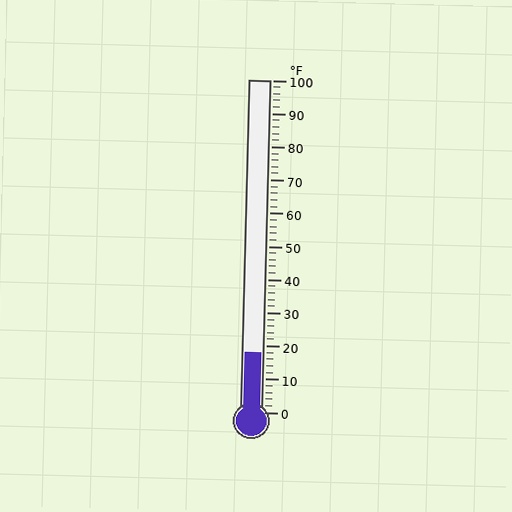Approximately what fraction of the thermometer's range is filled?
The thermometer is filled to approximately 20% of its range.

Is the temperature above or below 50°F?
The temperature is below 50°F.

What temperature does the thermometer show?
The thermometer shows approximately 18°F.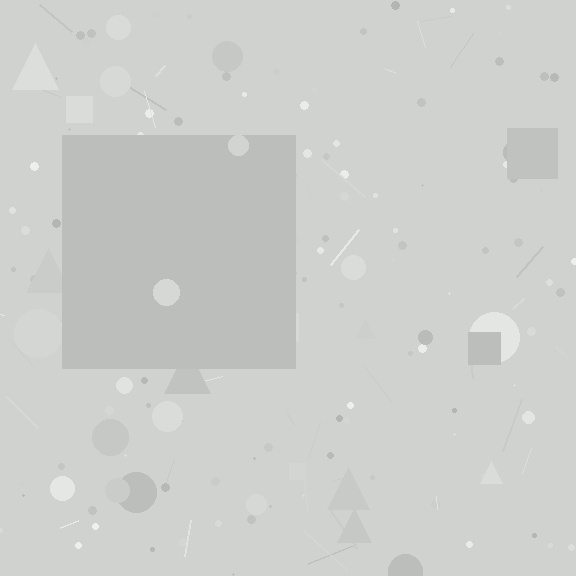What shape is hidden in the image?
A square is hidden in the image.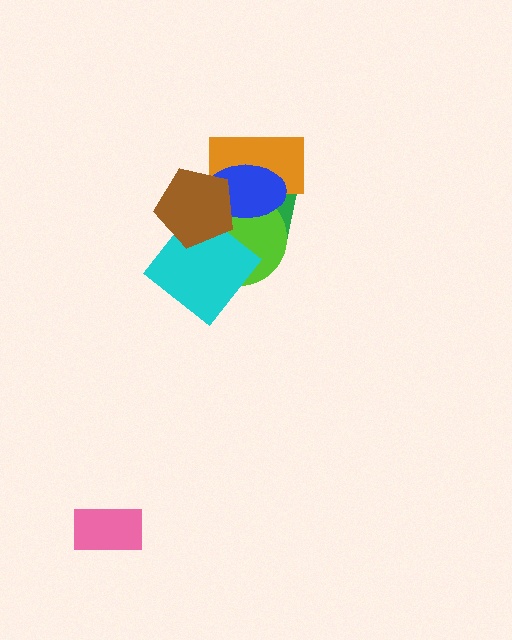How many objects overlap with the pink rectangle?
0 objects overlap with the pink rectangle.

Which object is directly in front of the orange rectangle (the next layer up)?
The blue ellipse is directly in front of the orange rectangle.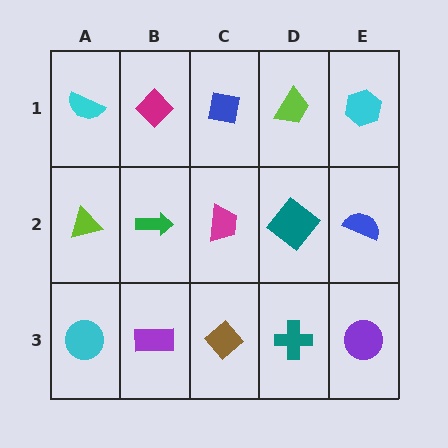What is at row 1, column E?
A cyan hexagon.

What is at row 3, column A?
A cyan circle.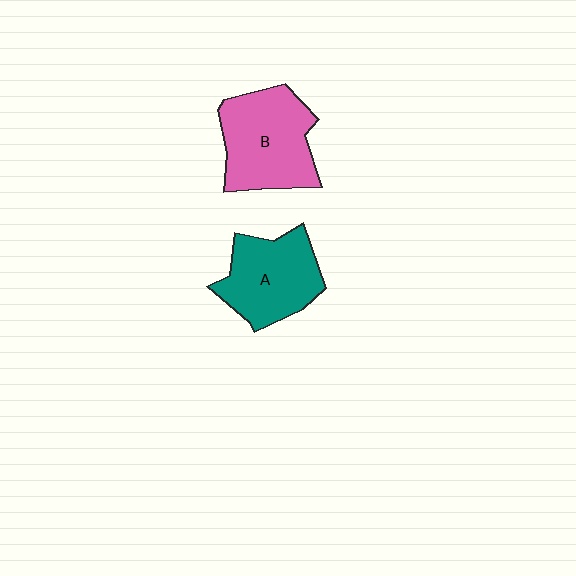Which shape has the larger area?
Shape B (pink).